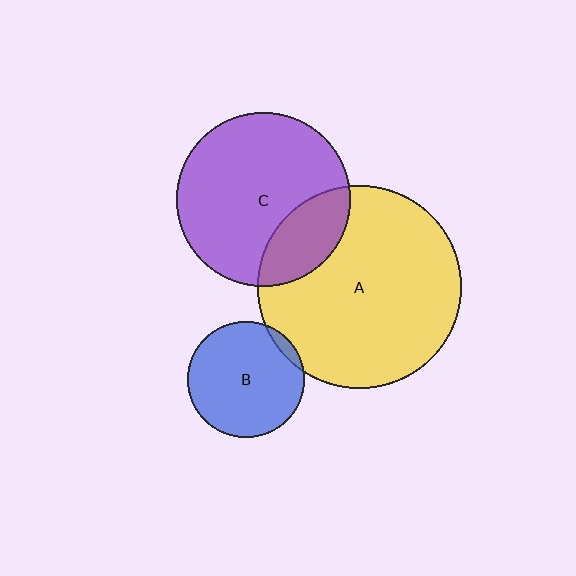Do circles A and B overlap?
Yes.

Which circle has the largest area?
Circle A (yellow).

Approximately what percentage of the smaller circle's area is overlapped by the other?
Approximately 5%.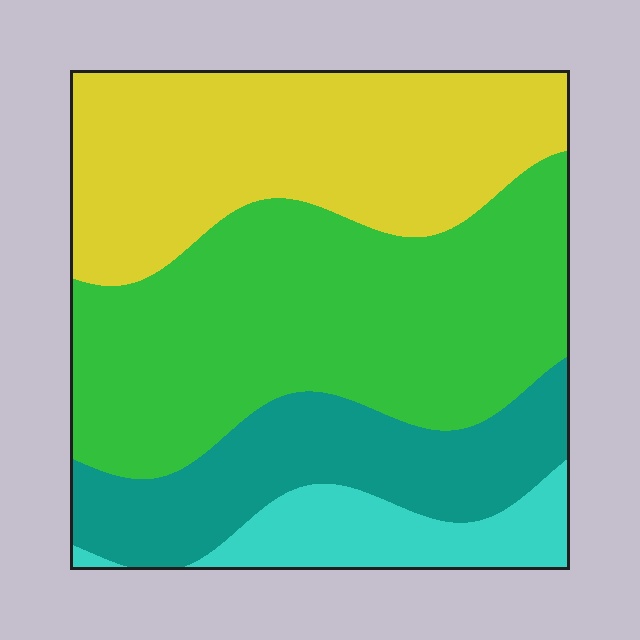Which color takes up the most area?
Green, at roughly 40%.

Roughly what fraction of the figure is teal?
Teal covers roughly 20% of the figure.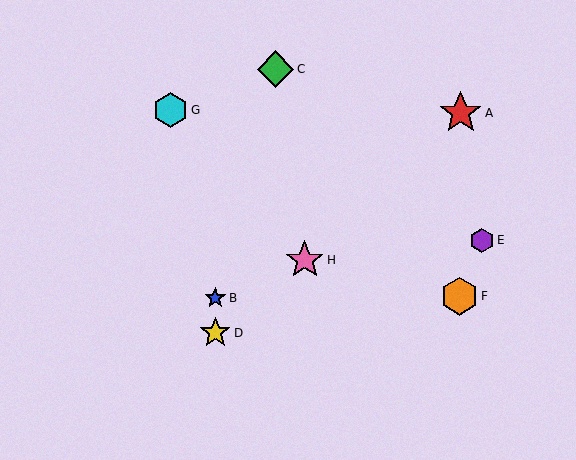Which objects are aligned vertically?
Objects B, D are aligned vertically.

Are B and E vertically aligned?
No, B is at x≈215 and E is at x≈482.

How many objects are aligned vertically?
2 objects (B, D) are aligned vertically.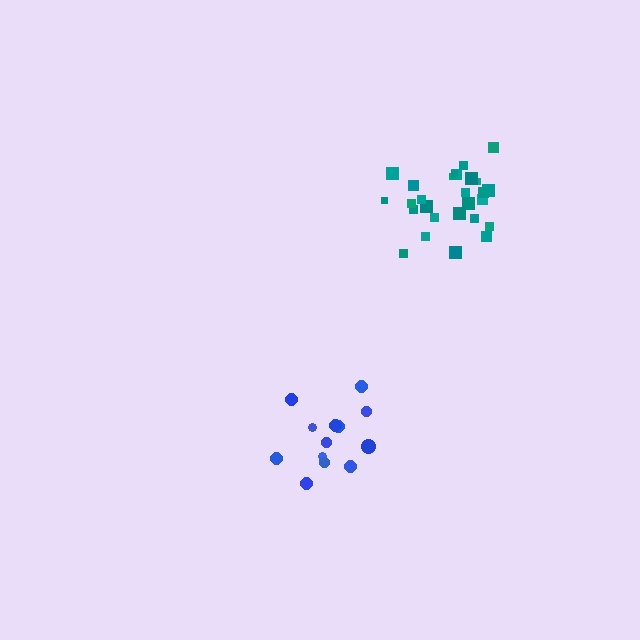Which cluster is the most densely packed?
Teal.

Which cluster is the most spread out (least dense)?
Blue.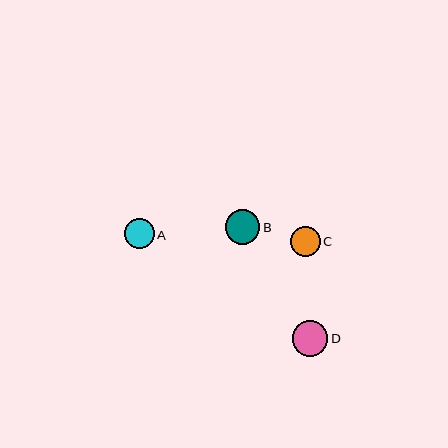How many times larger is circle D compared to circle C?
Circle D is approximately 1.2 times the size of circle C.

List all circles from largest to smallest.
From largest to smallest: D, B, A, C.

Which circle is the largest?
Circle D is the largest with a size of approximately 36 pixels.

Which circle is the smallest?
Circle C is the smallest with a size of approximately 30 pixels.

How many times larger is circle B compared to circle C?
Circle B is approximately 1.2 times the size of circle C.